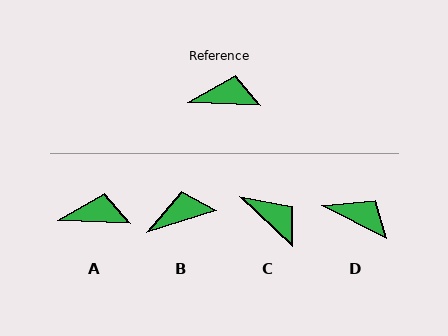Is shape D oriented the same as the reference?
No, it is off by about 24 degrees.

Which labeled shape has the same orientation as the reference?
A.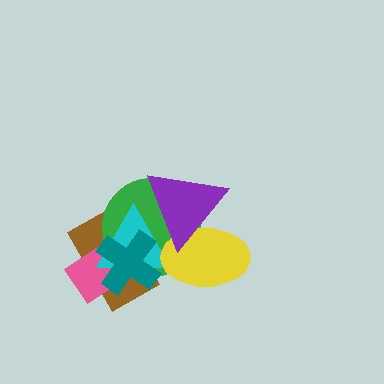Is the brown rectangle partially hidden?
Yes, it is partially covered by another shape.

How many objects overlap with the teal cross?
4 objects overlap with the teal cross.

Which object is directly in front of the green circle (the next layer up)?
The cyan triangle is directly in front of the green circle.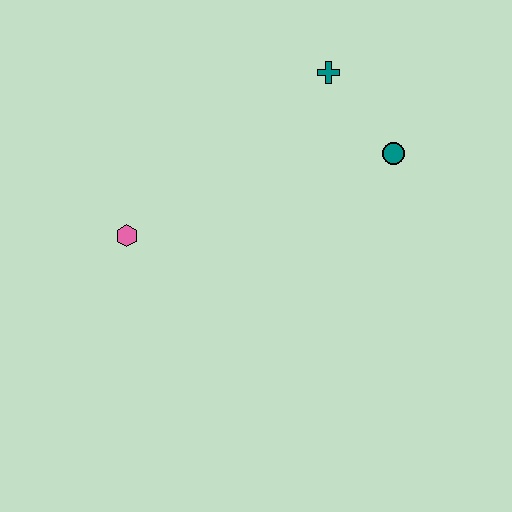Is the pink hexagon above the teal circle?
No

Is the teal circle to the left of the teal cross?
No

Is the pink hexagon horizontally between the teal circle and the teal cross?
No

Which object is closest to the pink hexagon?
The teal cross is closest to the pink hexagon.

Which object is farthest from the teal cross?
The pink hexagon is farthest from the teal cross.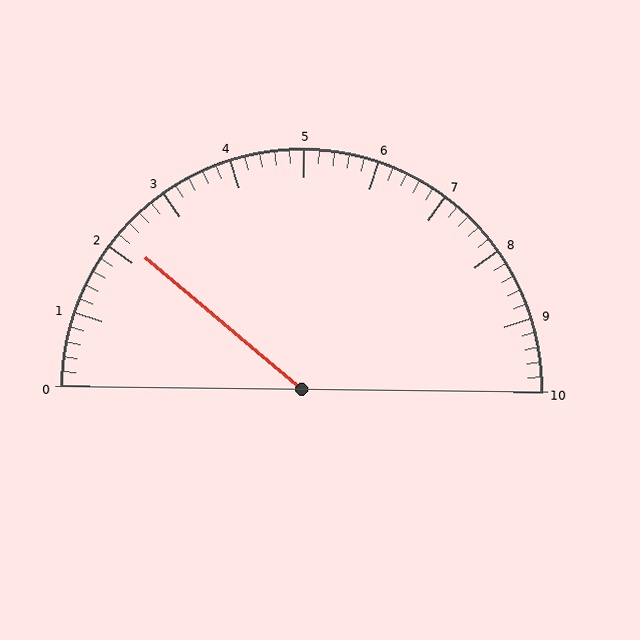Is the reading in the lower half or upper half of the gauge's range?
The reading is in the lower half of the range (0 to 10).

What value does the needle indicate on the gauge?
The needle indicates approximately 2.2.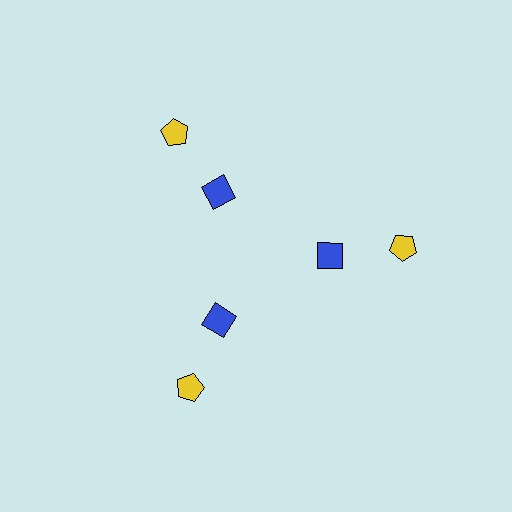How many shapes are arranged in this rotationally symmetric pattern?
There are 6 shapes, arranged in 3 groups of 2.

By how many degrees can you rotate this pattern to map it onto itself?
The pattern maps onto itself every 120 degrees of rotation.